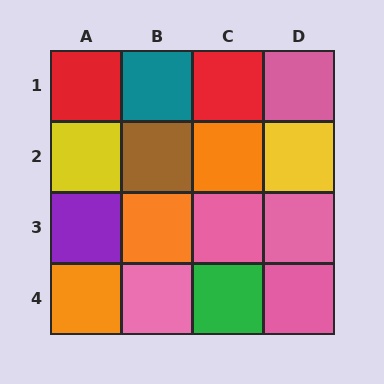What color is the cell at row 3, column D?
Pink.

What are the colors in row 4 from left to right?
Orange, pink, green, pink.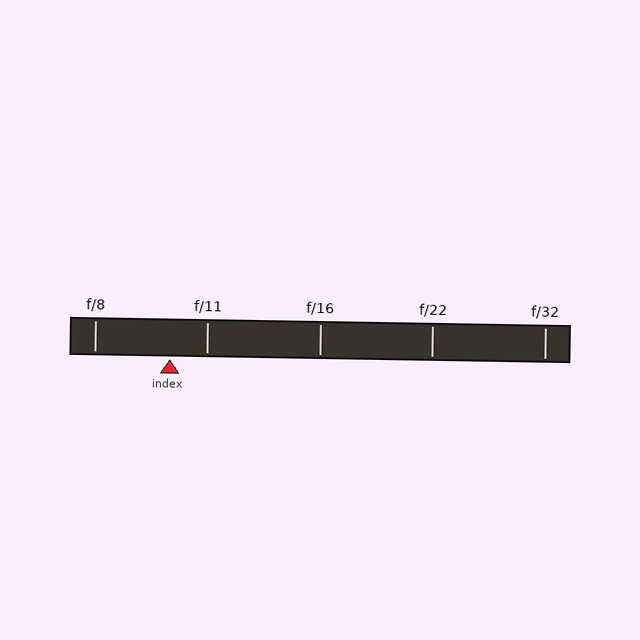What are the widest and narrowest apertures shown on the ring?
The widest aperture shown is f/8 and the narrowest is f/32.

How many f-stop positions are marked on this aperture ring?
There are 5 f-stop positions marked.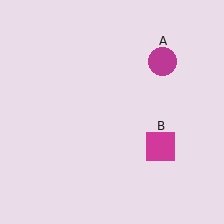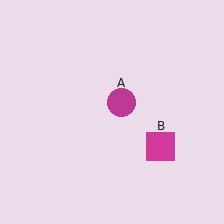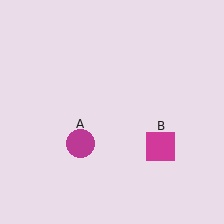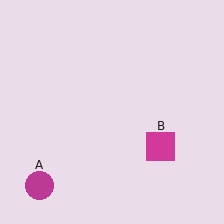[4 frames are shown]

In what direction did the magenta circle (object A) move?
The magenta circle (object A) moved down and to the left.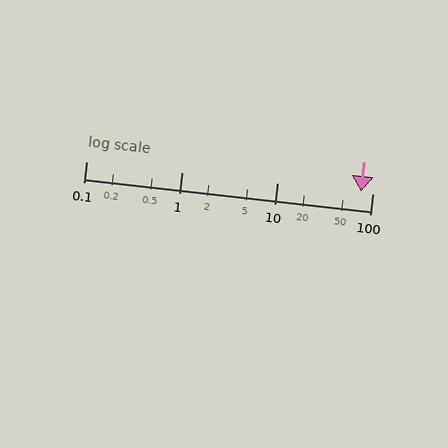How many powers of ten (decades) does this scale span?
The scale spans 3 decades, from 0.1 to 100.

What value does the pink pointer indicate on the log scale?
The pointer indicates approximately 75.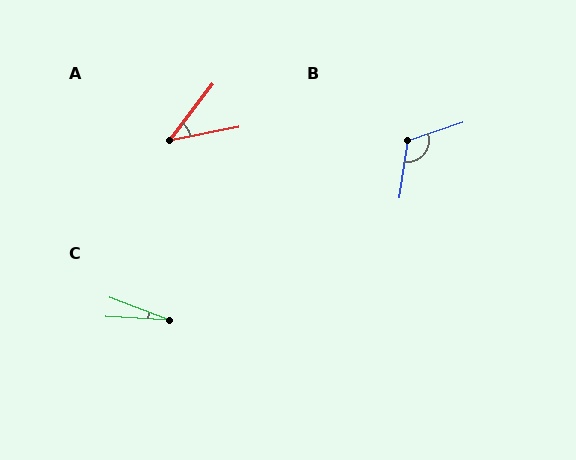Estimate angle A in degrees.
Approximately 41 degrees.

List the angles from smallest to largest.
C (18°), A (41°), B (118°).